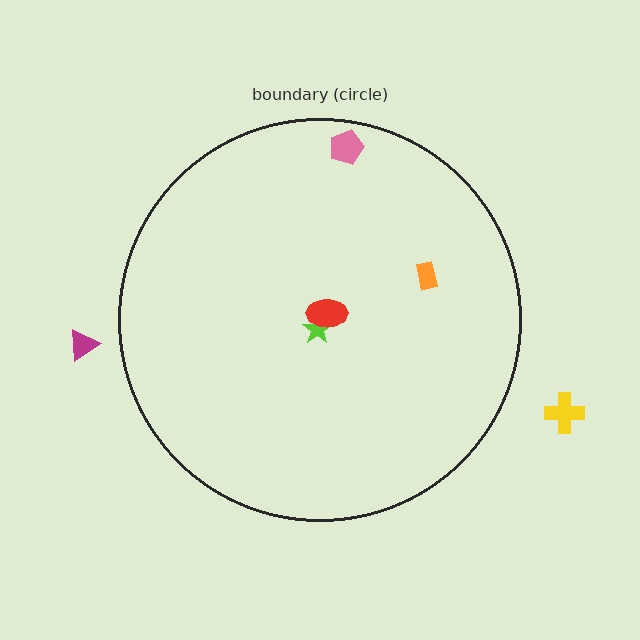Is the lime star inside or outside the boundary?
Inside.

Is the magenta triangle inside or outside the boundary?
Outside.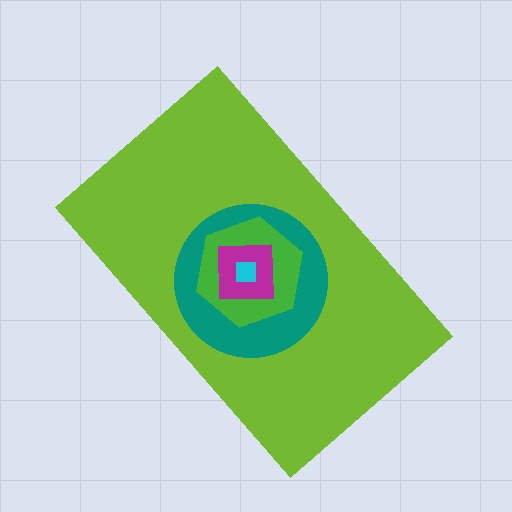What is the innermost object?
The cyan square.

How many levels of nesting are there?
5.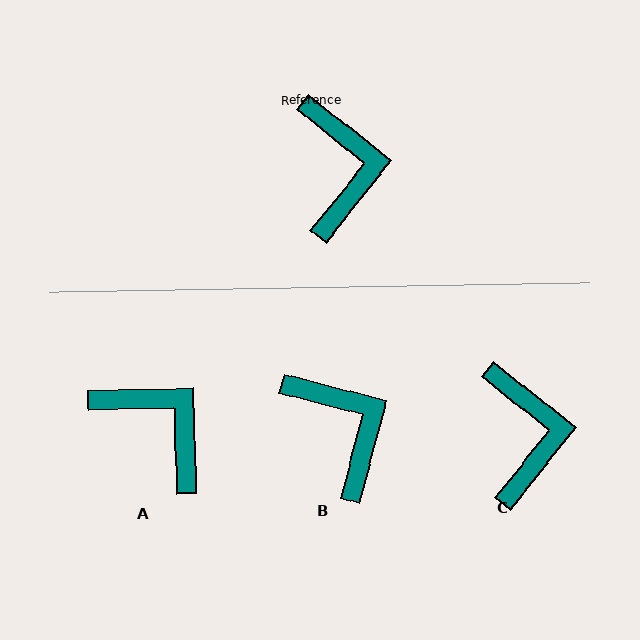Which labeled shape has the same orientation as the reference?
C.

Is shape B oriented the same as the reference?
No, it is off by about 24 degrees.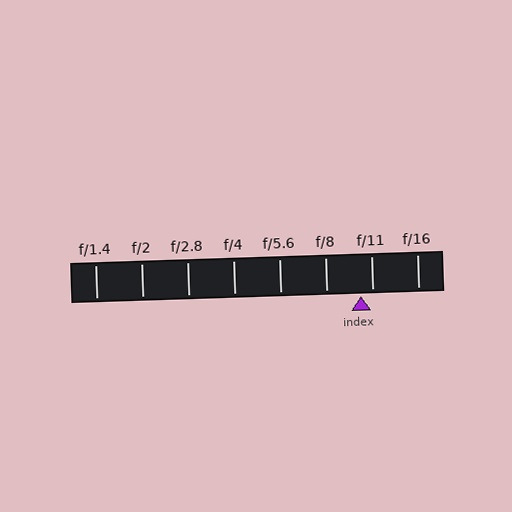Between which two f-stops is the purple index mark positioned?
The index mark is between f/8 and f/11.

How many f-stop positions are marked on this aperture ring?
There are 8 f-stop positions marked.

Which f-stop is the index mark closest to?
The index mark is closest to f/11.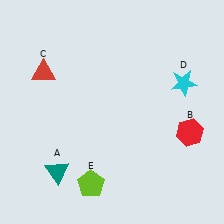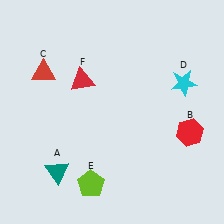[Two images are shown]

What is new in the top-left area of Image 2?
A red triangle (F) was added in the top-left area of Image 2.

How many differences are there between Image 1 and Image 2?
There is 1 difference between the two images.